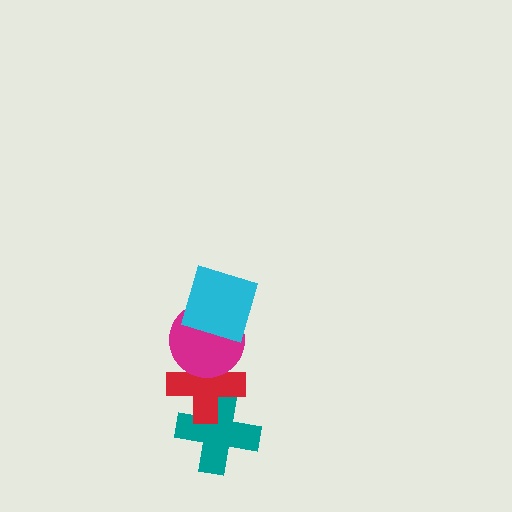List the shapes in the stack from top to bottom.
From top to bottom: the cyan square, the magenta circle, the red cross, the teal cross.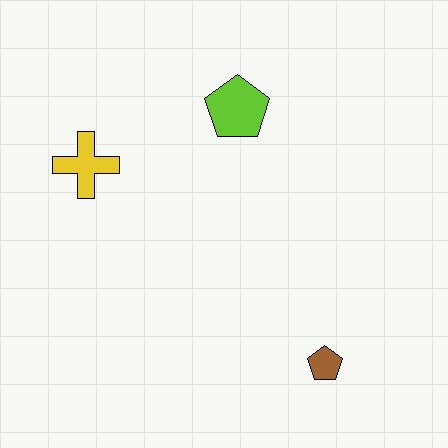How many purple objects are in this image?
There are no purple objects.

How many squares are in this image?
There are no squares.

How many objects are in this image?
There are 3 objects.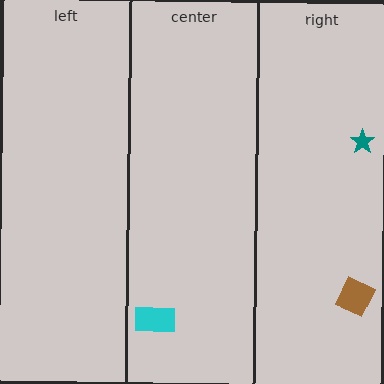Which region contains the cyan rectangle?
The center region.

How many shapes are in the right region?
2.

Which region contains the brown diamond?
The right region.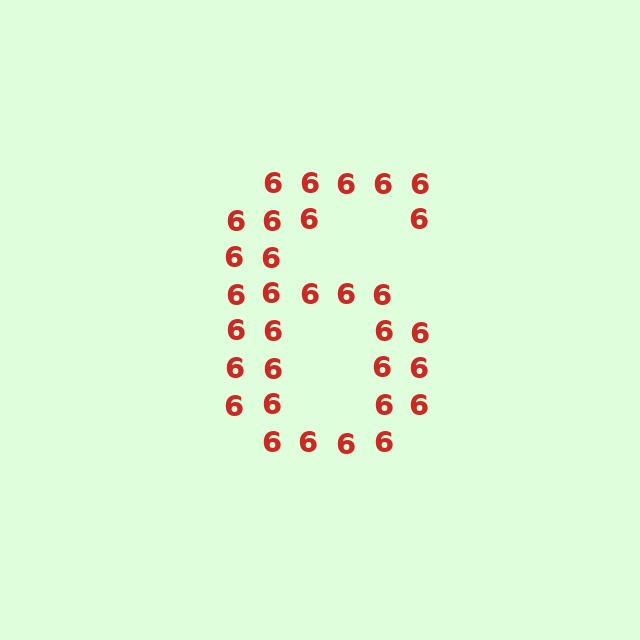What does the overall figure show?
The overall figure shows the digit 6.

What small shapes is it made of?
It is made of small digit 6's.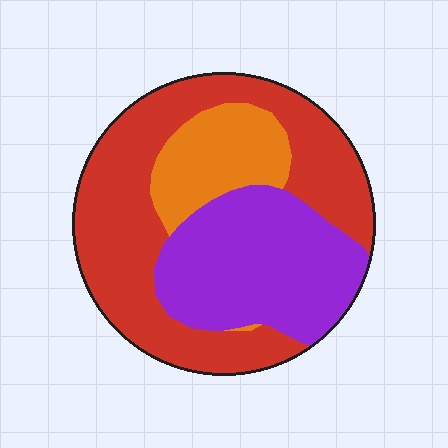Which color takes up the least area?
Orange, at roughly 15%.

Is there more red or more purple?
Red.